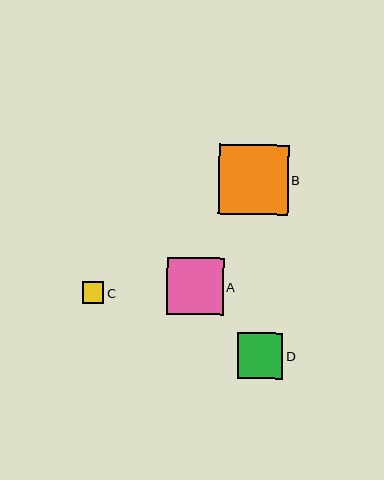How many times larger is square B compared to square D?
Square B is approximately 1.5 times the size of square D.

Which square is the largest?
Square B is the largest with a size of approximately 70 pixels.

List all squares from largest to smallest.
From largest to smallest: B, A, D, C.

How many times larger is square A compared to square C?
Square A is approximately 2.6 times the size of square C.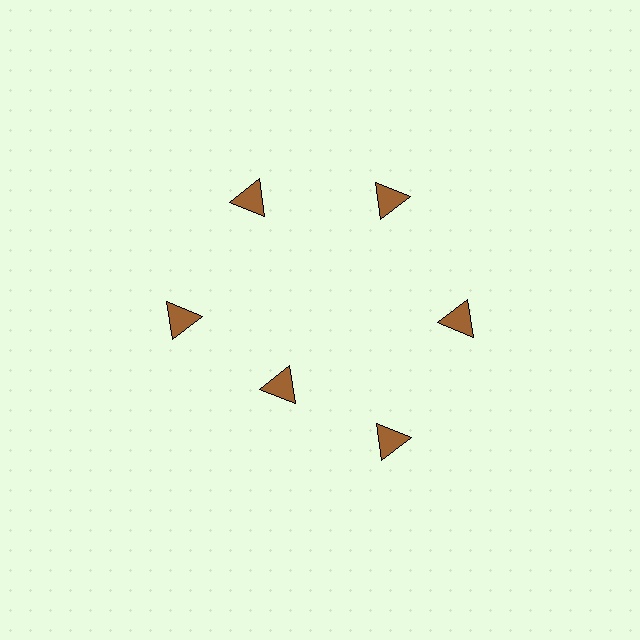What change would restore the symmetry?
The symmetry would be restored by moving it outward, back onto the ring so that all 6 triangles sit at equal angles and equal distance from the center.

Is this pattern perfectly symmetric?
No. The 6 brown triangles are arranged in a ring, but one element near the 7 o'clock position is pulled inward toward the center, breaking the 6-fold rotational symmetry.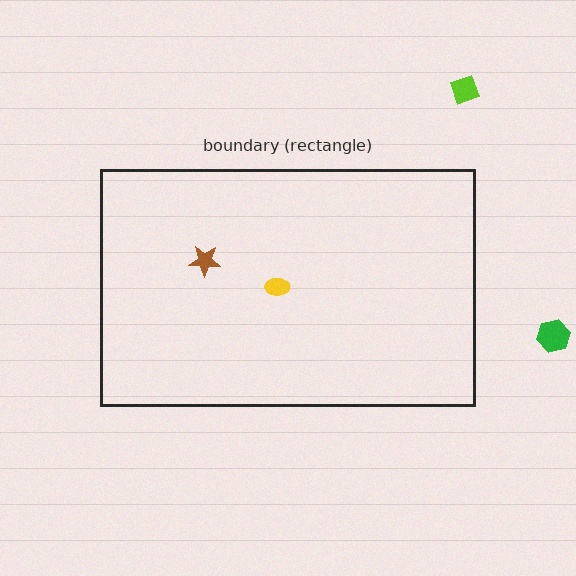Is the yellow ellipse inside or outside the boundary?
Inside.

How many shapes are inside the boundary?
2 inside, 2 outside.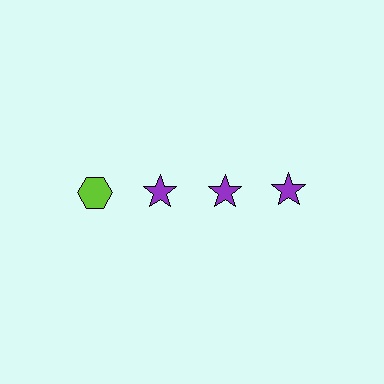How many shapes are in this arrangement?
There are 4 shapes arranged in a grid pattern.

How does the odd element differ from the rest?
It differs in both color (lime instead of purple) and shape (hexagon instead of star).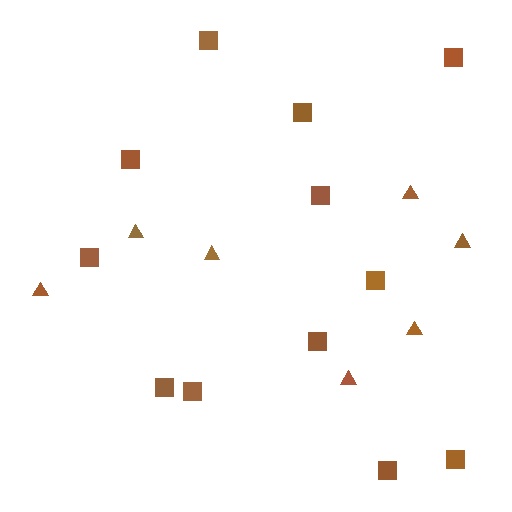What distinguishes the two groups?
There are 2 groups: one group of triangles (7) and one group of squares (12).